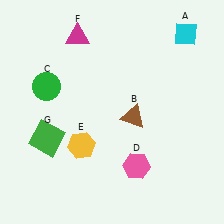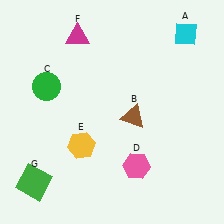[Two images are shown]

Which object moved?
The green square (G) moved down.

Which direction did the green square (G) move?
The green square (G) moved down.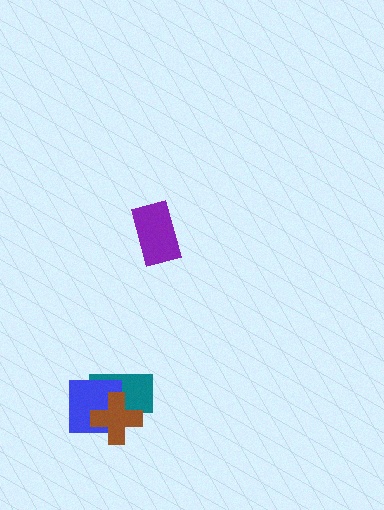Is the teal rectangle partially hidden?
Yes, it is partially covered by another shape.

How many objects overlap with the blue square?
2 objects overlap with the blue square.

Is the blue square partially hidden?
Yes, it is partially covered by another shape.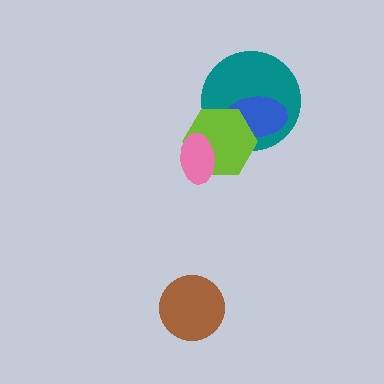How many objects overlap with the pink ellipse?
1 object overlaps with the pink ellipse.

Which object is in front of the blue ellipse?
The lime hexagon is in front of the blue ellipse.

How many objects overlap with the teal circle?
2 objects overlap with the teal circle.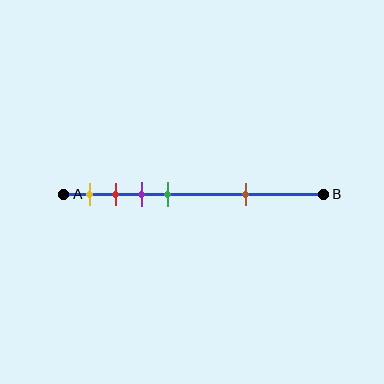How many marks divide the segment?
There are 5 marks dividing the segment.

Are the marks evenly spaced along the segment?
No, the marks are not evenly spaced.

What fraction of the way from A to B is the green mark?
The green mark is approximately 40% (0.4) of the way from A to B.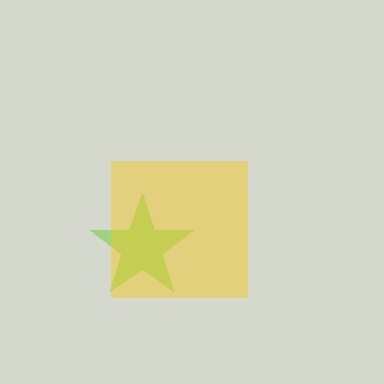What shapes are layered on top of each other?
The layered shapes are: a lime star, a yellow square.